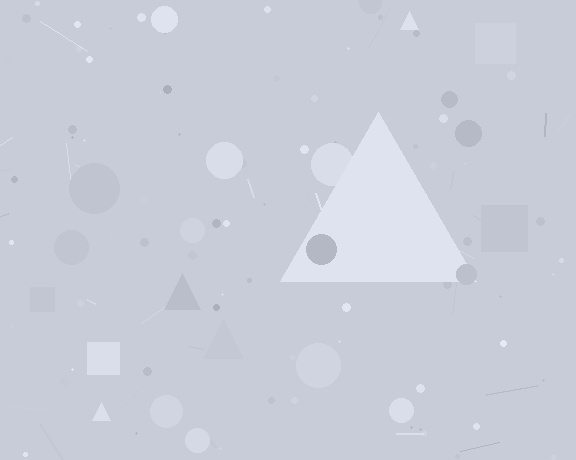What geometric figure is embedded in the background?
A triangle is embedded in the background.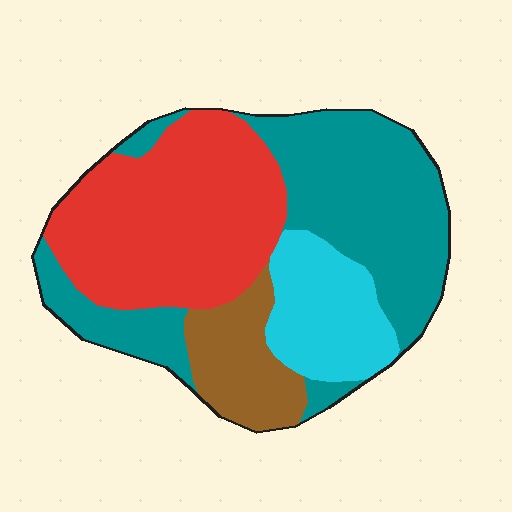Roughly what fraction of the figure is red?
Red takes up about one third (1/3) of the figure.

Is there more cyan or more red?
Red.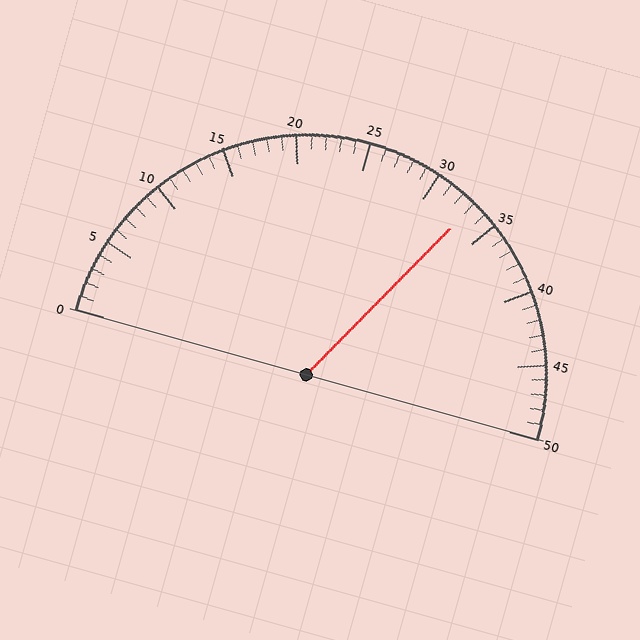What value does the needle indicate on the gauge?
The needle indicates approximately 33.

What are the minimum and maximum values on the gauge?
The gauge ranges from 0 to 50.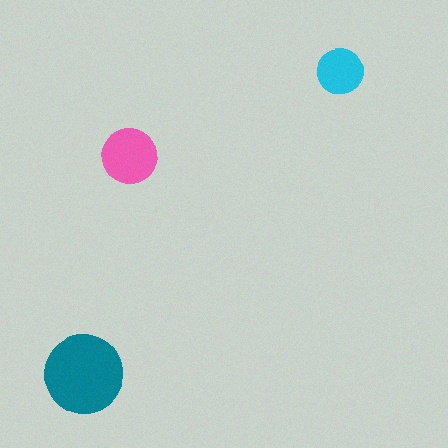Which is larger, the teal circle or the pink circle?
The teal one.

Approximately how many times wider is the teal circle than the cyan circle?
About 1.5 times wider.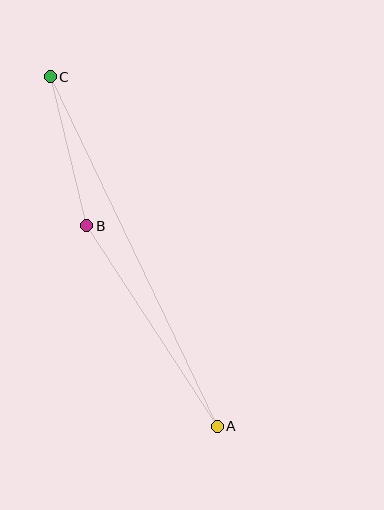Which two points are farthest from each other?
Points A and C are farthest from each other.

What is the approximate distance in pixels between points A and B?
The distance between A and B is approximately 239 pixels.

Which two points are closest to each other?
Points B and C are closest to each other.